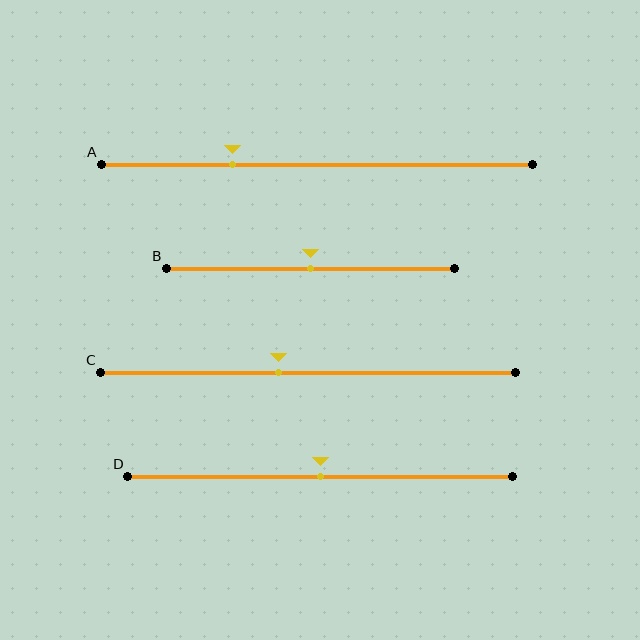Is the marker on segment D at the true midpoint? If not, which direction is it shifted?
Yes, the marker on segment D is at the true midpoint.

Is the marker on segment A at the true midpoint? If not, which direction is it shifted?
No, the marker on segment A is shifted to the left by about 20% of the segment length.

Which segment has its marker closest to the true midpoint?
Segment B has its marker closest to the true midpoint.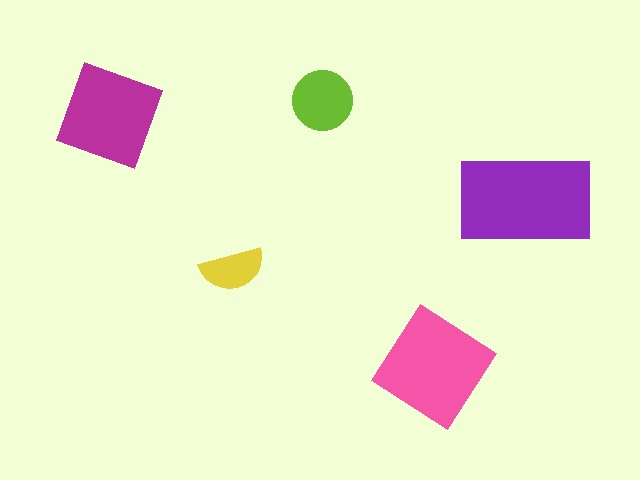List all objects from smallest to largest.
The yellow semicircle, the lime circle, the magenta diamond, the pink diamond, the purple rectangle.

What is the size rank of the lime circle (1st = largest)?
4th.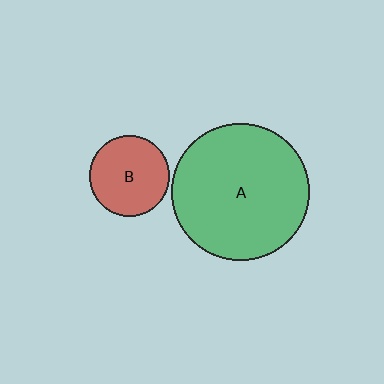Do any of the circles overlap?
No, none of the circles overlap.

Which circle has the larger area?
Circle A (green).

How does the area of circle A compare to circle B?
Approximately 2.9 times.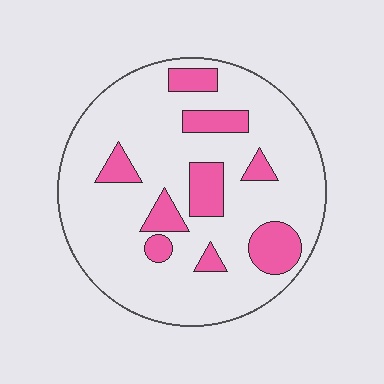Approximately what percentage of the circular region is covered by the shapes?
Approximately 20%.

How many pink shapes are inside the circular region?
9.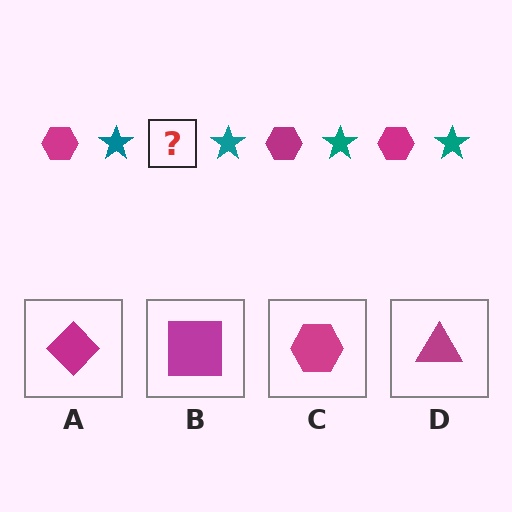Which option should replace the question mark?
Option C.